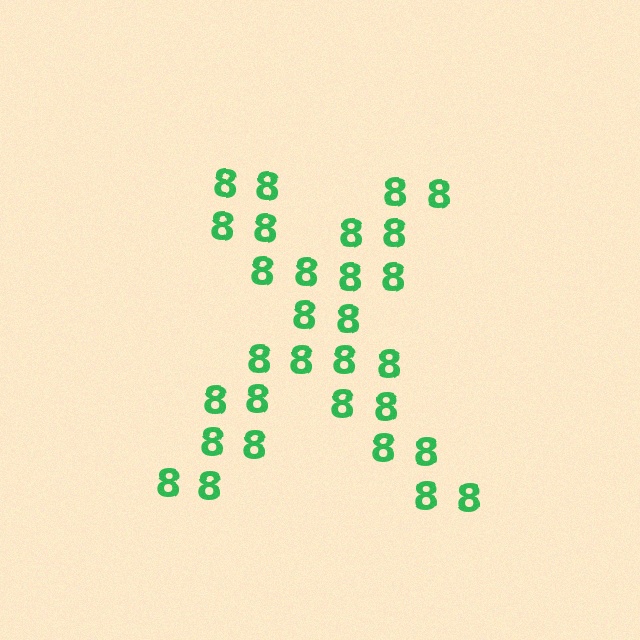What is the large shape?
The large shape is the letter X.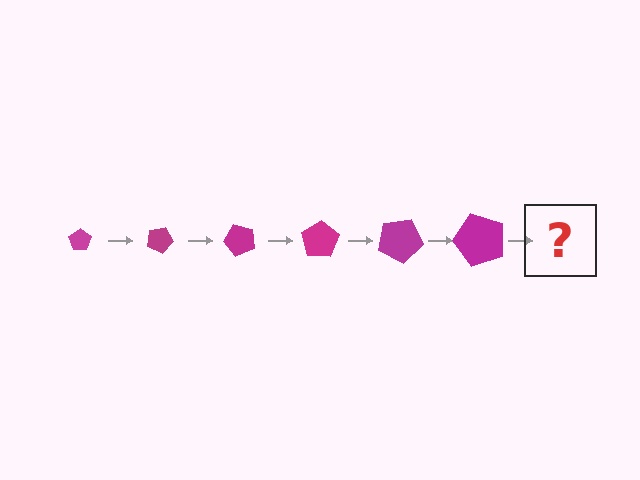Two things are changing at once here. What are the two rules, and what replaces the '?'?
The two rules are that the pentagon grows larger each step and it rotates 25 degrees each step. The '?' should be a pentagon, larger than the previous one and rotated 150 degrees from the start.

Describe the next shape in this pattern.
It should be a pentagon, larger than the previous one and rotated 150 degrees from the start.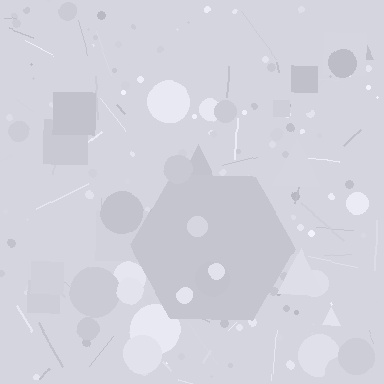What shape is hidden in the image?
A hexagon is hidden in the image.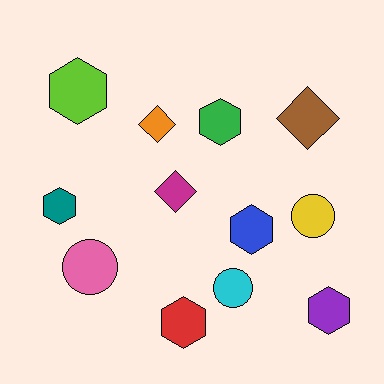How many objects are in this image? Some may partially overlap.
There are 12 objects.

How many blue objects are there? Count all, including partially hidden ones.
There is 1 blue object.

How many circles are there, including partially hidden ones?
There are 3 circles.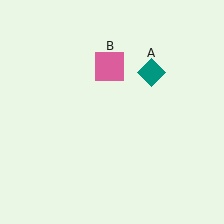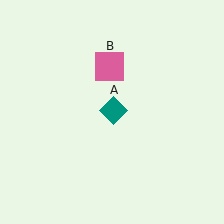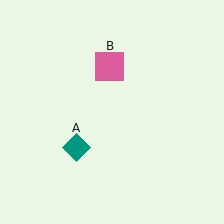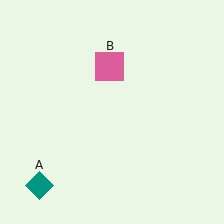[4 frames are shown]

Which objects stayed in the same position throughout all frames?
Pink square (object B) remained stationary.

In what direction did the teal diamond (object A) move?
The teal diamond (object A) moved down and to the left.